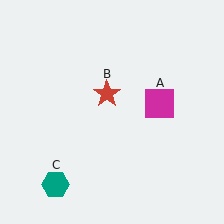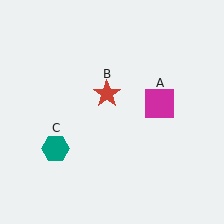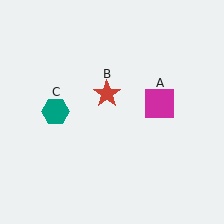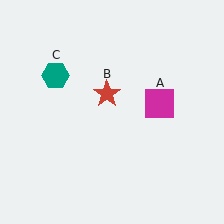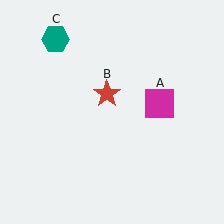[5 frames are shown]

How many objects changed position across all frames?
1 object changed position: teal hexagon (object C).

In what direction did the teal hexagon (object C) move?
The teal hexagon (object C) moved up.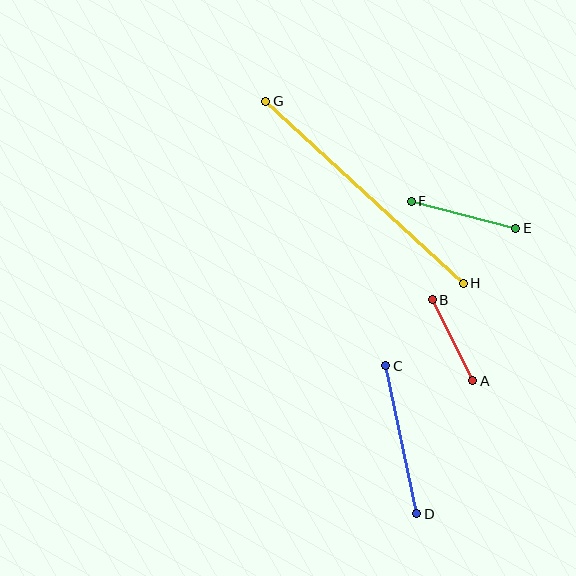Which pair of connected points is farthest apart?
Points G and H are farthest apart.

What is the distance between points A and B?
The distance is approximately 91 pixels.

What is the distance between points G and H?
The distance is approximately 269 pixels.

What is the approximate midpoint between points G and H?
The midpoint is at approximately (365, 192) pixels.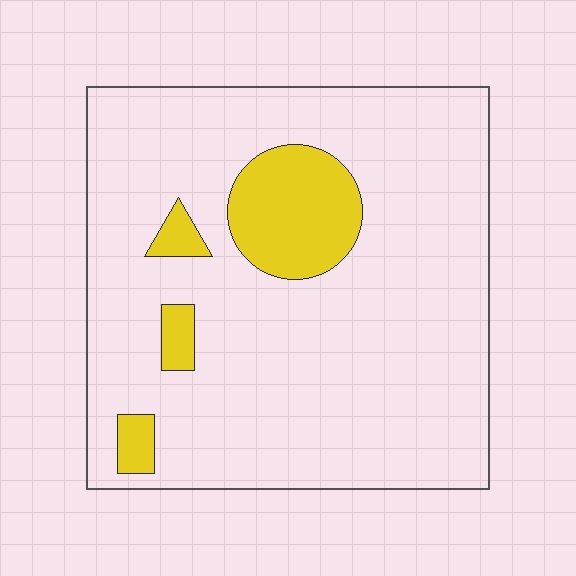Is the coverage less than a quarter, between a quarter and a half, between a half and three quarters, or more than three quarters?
Less than a quarter.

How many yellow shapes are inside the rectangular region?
4.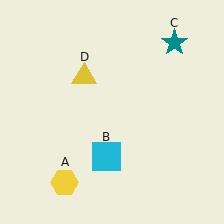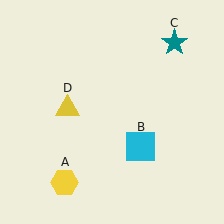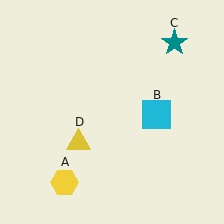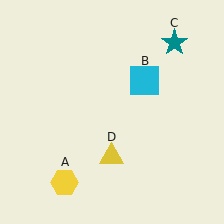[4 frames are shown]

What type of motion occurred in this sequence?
The cyan square (object B), yellow triangle (object D) rotated counterclockwise around the center of the scene.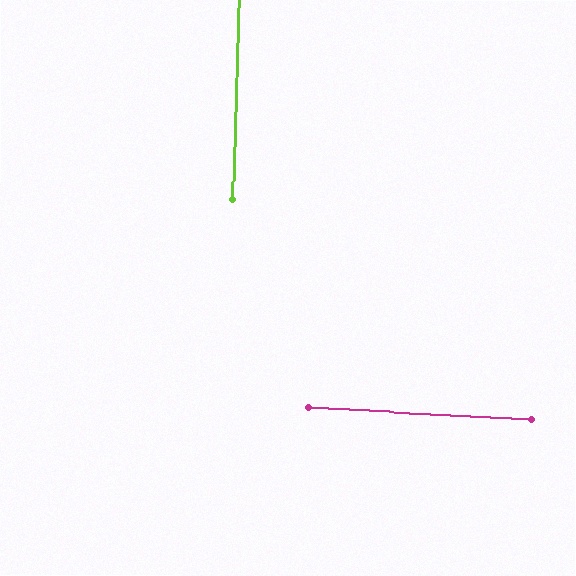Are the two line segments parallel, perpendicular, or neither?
Perpendicular — they meet at approximately 89°.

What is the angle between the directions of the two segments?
Approximately 89 degrees.